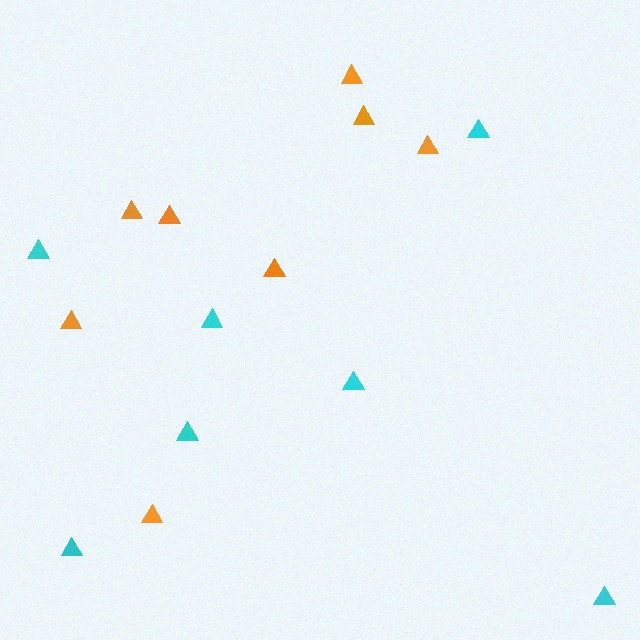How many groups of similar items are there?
There are 2 groups: one group of orange triangles (8) and one group of cyan triangles (7).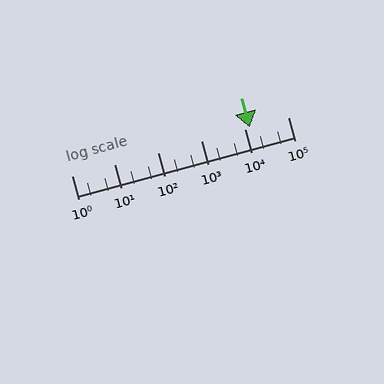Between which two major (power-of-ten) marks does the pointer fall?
The pointer is between 10000 and 100000.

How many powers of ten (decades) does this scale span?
The scale spans 5 decades, from 1 to 100000.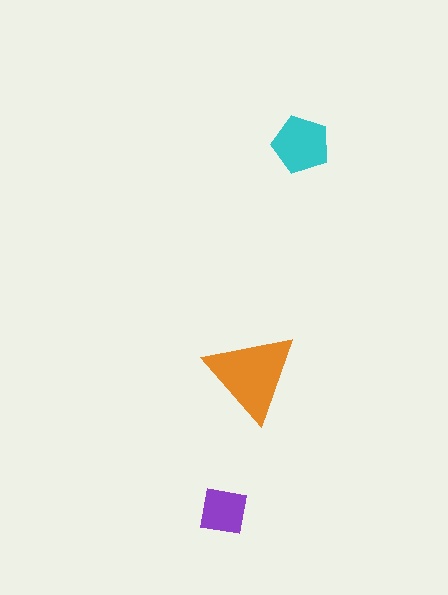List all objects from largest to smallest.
The orange triangle, the cyan pentagon, the purple square.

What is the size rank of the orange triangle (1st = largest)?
1st.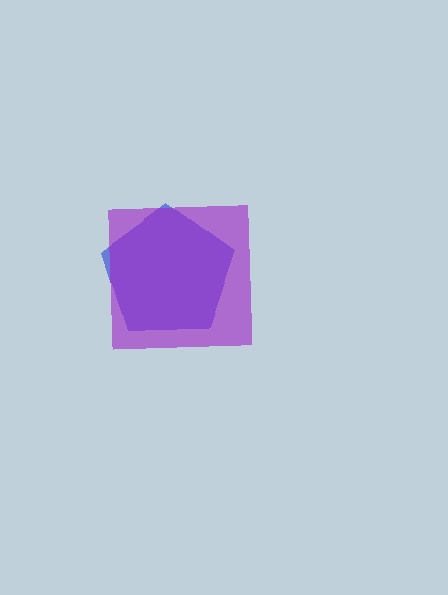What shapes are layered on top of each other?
The layered shapes are: a blue pentagon, a purple square.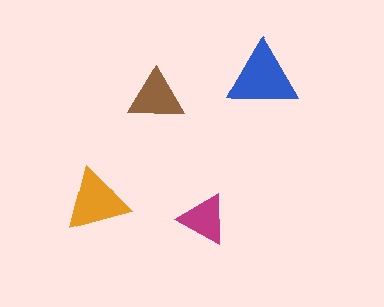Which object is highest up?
The blue triangle is topmost.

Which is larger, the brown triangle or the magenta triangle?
The brown one.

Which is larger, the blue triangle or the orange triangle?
The blue one.